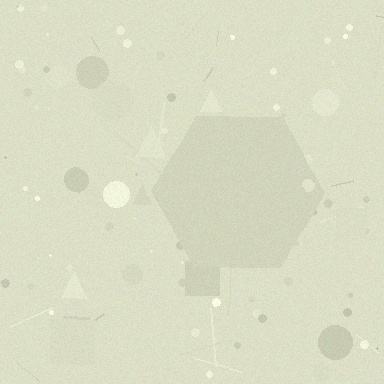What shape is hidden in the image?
A hexagon is hidden in the image.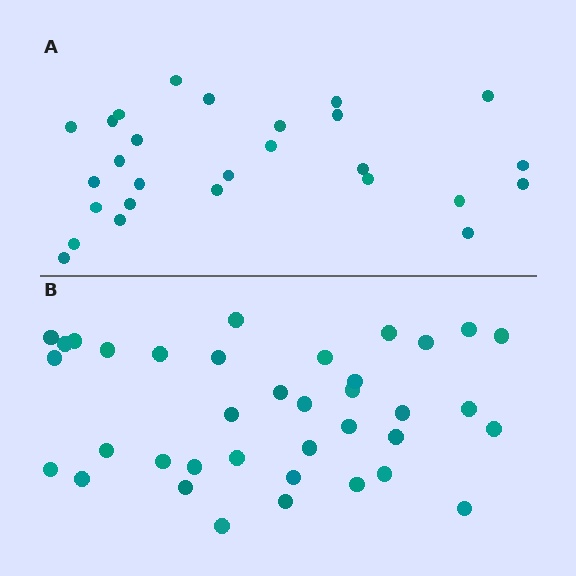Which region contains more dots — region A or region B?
Region B (the bottom region) has more dots.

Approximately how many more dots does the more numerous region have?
Region B has roughly 10 or so more dots than region A.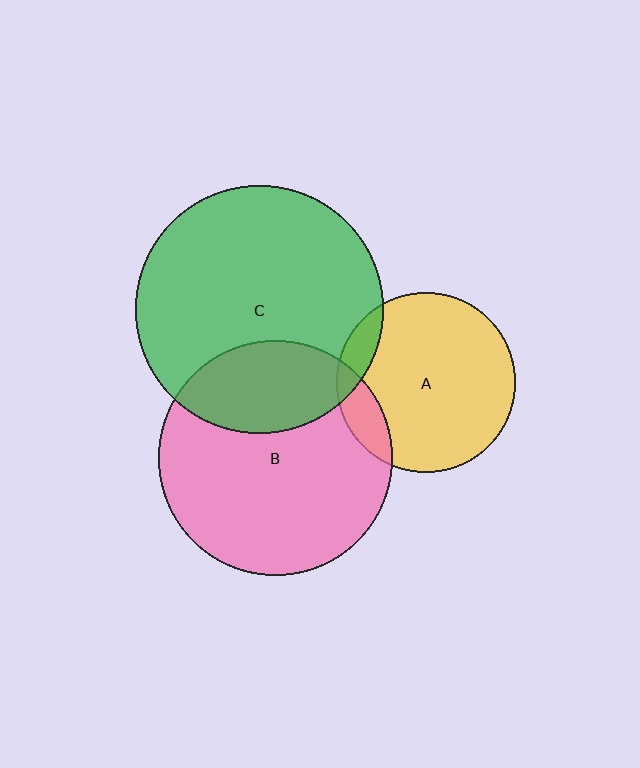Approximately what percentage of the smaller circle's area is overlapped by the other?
Approximately 10%.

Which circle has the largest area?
Circle C (green).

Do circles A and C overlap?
Yes.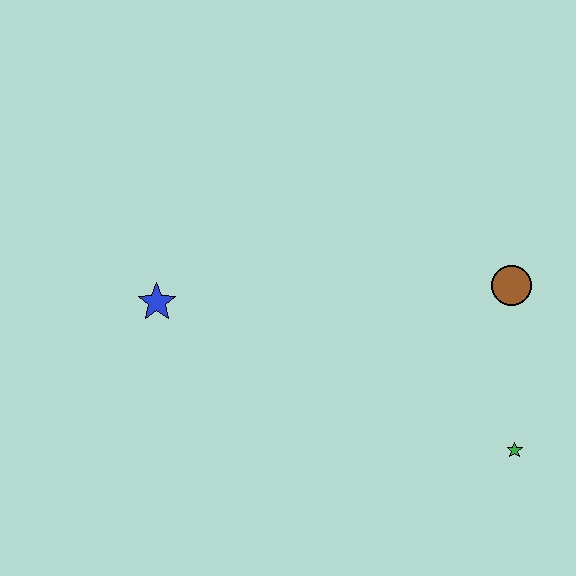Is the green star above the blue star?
No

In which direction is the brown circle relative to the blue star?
The brown circle is to the right of the blue star.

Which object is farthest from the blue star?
The green star is farthest from the blue star.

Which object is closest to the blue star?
The brown circle is closest to the blue star.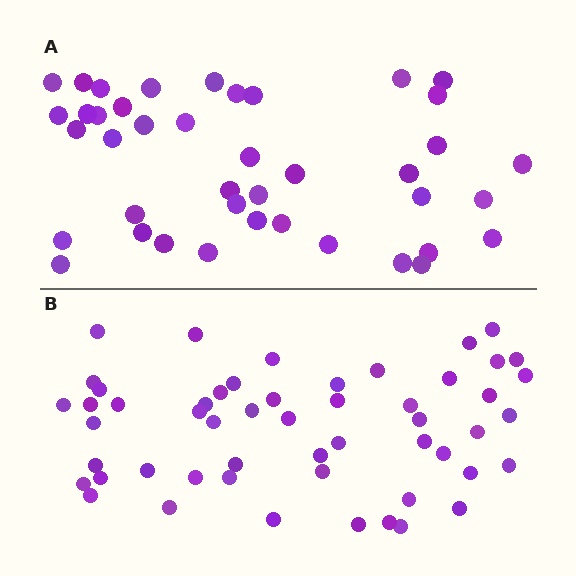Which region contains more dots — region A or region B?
Region B (the bottom region) has more dots.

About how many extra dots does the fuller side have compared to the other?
Region B has roughly 12 or so more dots than region A.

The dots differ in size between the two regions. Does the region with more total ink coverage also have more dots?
No. Region A has more total ink coverage because its dots are larger, but region B actually contains more individual dots. Total area can be misleading — the number of items is what matters here.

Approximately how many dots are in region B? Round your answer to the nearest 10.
About 50 dots. (The exact count is 53, which rounds to 50.)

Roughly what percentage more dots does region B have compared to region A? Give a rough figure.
About 30% more.